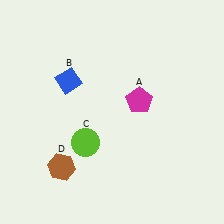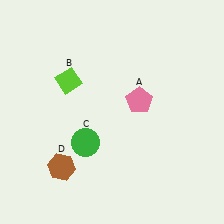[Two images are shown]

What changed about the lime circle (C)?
In Image 1, C is lime. In Image 2, it changed to green.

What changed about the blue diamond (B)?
In Image 1, B is blue. In Image 2, it changed to lime.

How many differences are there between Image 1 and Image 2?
There are 3 differences between the two images.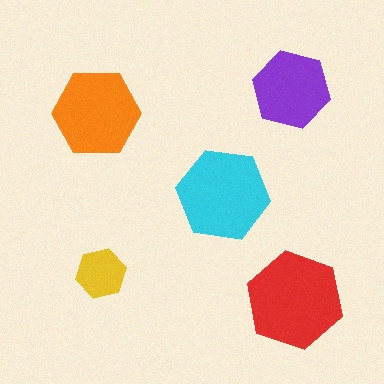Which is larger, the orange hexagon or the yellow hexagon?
The orange one.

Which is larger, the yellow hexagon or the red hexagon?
The red one.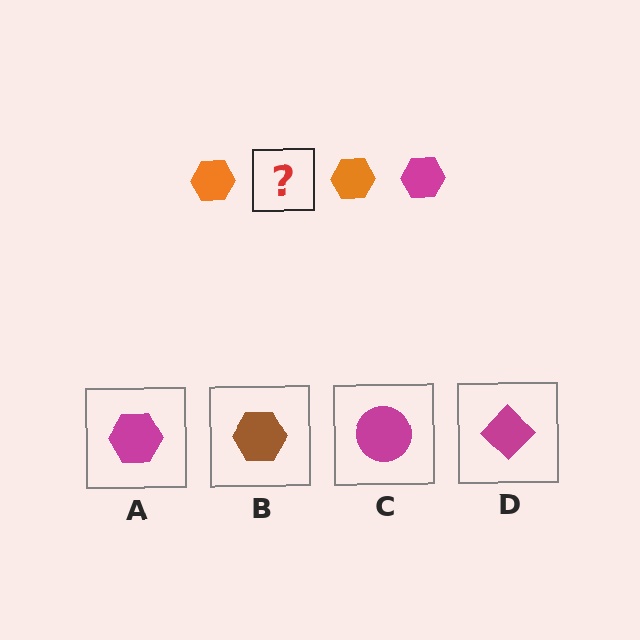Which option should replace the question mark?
Option A.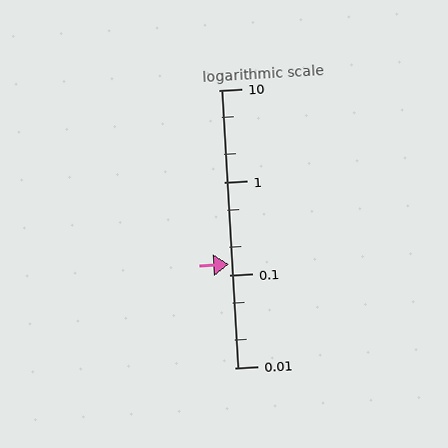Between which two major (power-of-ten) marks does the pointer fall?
The pointer is between 0.1 and 1.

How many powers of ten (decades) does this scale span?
The scale spans 3 decades, from 0.01 to 10.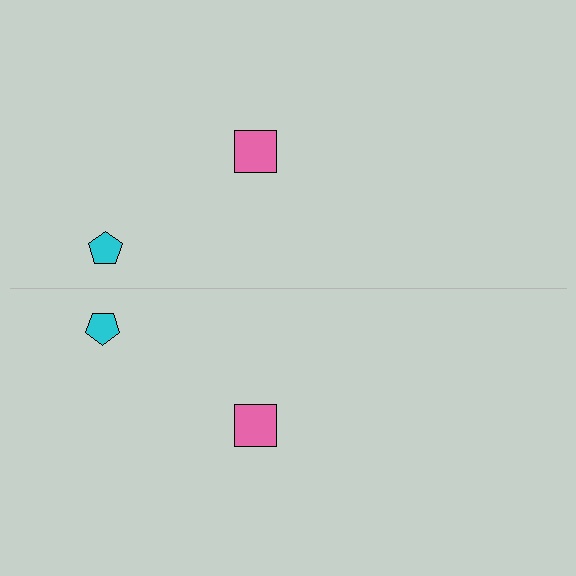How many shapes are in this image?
There are 4 shapes in this image.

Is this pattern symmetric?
Yes, this pattern has bilateral (reflection) symmetry.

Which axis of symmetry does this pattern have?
The pattern has a horizontal axis of symmetry running through the center of the image.